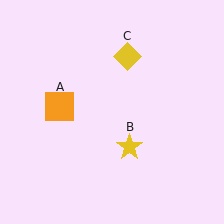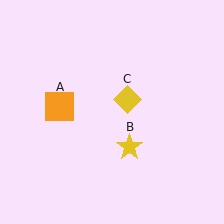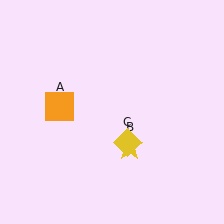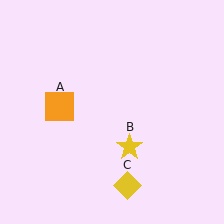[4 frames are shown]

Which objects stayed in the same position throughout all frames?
Orange square (object A) and yellow star (object B) remained stationary.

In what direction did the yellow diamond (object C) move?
The yellow diamond (object C) moved down.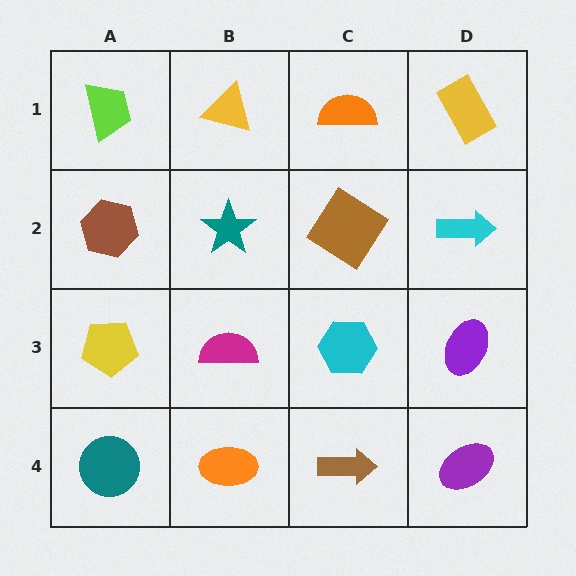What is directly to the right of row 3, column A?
A magenta semicircle.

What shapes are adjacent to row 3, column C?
A brown diamond (row 2, column C), a brown arrow (row 4, column C), a magenta semicircle (row 3, column B), a purple ellipse (row 3, column D).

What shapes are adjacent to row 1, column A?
A brown hexagon (row 2, column A), a yellow triangle (row 1, column B).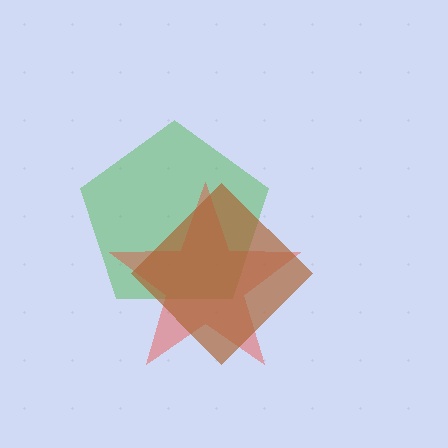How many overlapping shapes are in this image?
There are 3 overlapping shapes in the image.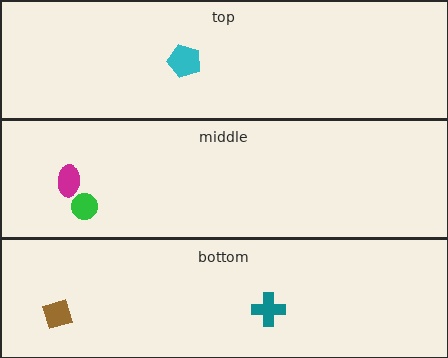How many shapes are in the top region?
1.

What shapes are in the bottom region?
The teal cross, the brown square.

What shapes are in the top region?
The cyan pentagon.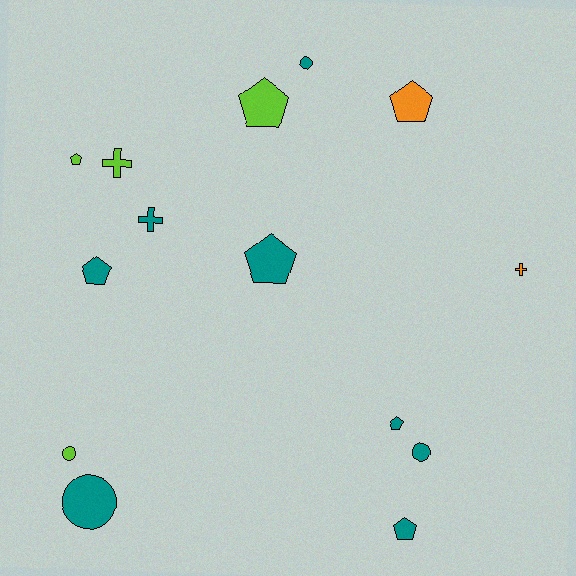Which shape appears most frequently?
Pentagon, with 7 objects.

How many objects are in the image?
There are 14 objects.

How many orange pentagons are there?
There is 1 orange pentagon.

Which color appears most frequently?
Teal, with 8 objects.